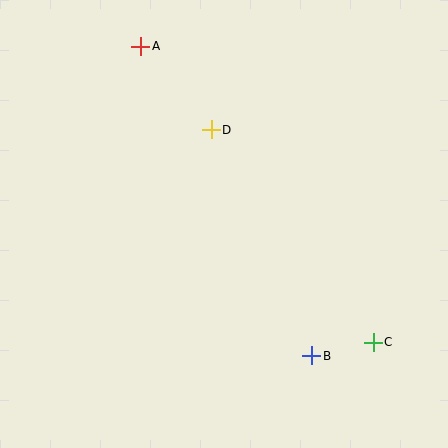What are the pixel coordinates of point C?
Point C is at (373, 342).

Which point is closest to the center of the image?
Point D at (211, 130) is closest to the center.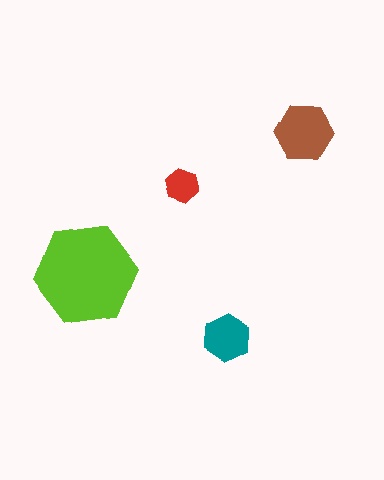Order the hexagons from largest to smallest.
the lime one, the brown one, the teal one, the red one.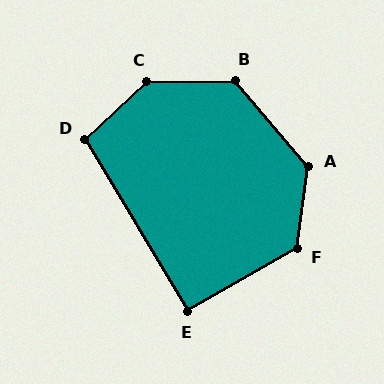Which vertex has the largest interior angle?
C, at approximately 137 degrees.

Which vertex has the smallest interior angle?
E, at approximately 91 degrees.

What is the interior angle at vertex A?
Approximately 132 degrees (obtuse).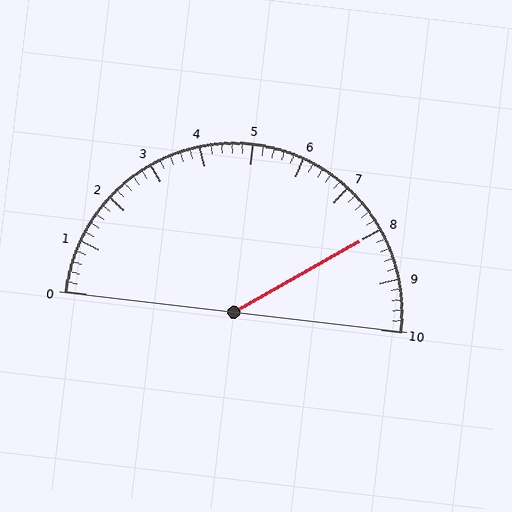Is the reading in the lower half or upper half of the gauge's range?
The reading is in the upper half of the range (0 to 10).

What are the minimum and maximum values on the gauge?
The gauge ranges from 0 to 10.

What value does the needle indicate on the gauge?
The needle indicates approximately 8.0.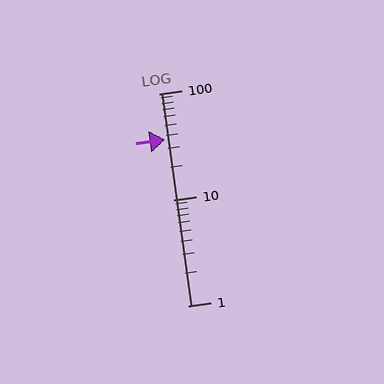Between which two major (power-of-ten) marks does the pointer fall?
The pointer is between 10 and 100.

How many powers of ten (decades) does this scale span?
The scale spans 2 decades, from 1 to 100.